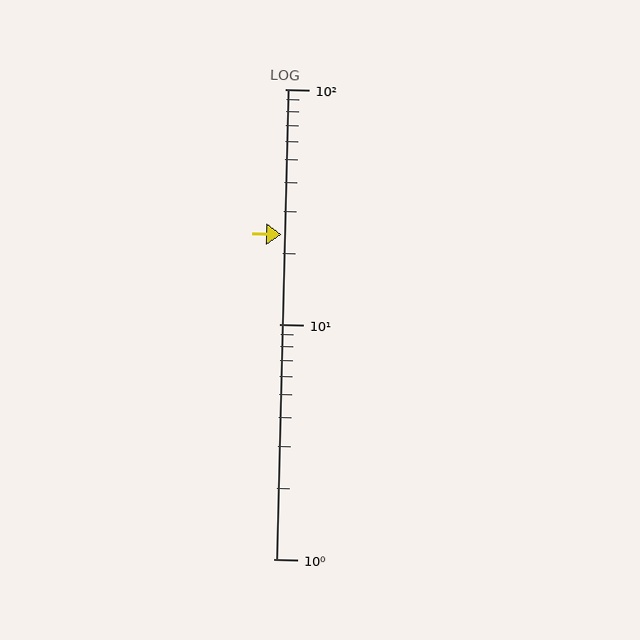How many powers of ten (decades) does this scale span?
The scale spans 2 decades, from 1 to 100.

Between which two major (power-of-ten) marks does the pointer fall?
The pointer is between 10 and 100.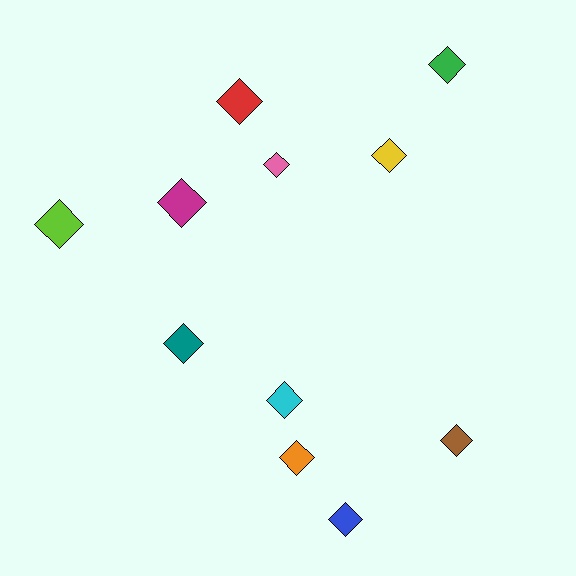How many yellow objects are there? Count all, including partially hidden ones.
There is 1 yellow object.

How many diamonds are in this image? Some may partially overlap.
There are 11 diamonds.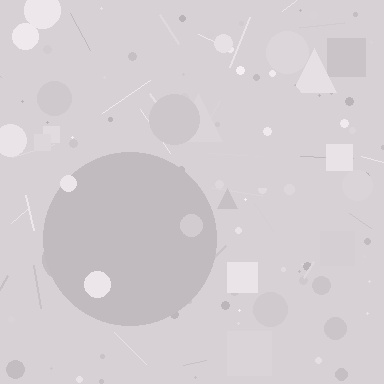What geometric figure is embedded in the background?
A circle is embedded in the background.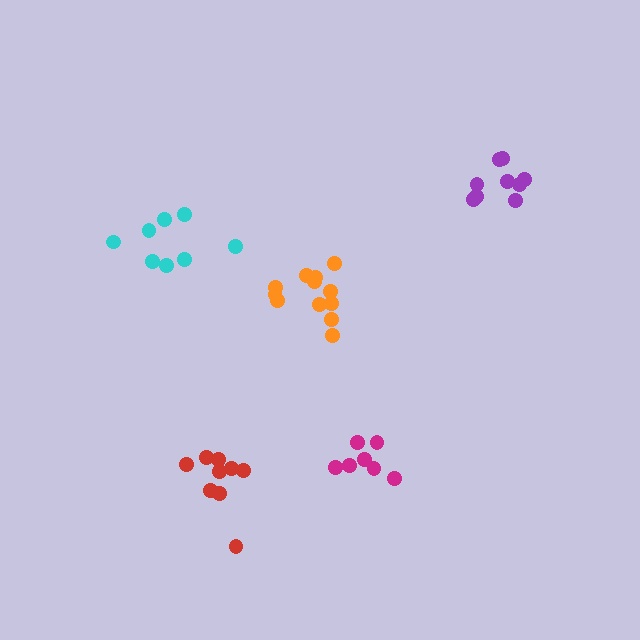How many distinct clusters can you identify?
There are 5 distinct clusters.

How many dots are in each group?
Group 1: 9 dots, Group 2: 8 dots, Group 3: 12 dots, Group 4: 9 dots, Group 5: 7 dots (45 total).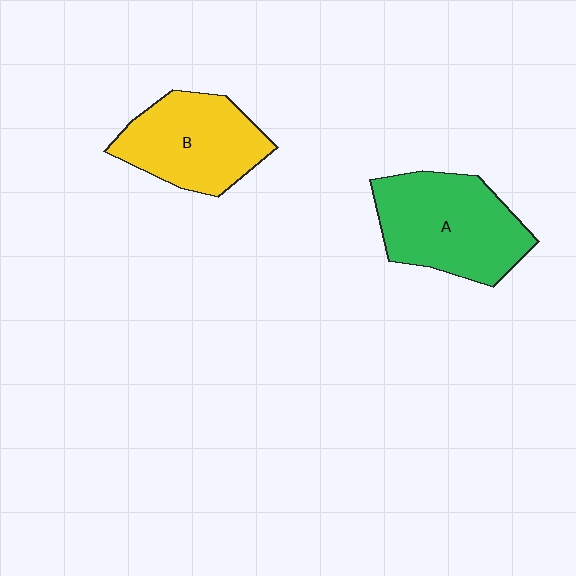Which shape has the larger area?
Shape A (green).